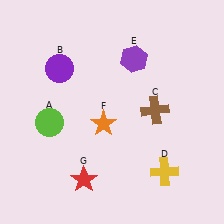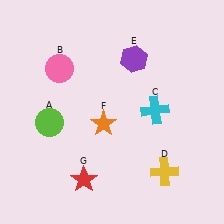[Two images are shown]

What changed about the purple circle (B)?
In Image 1, B is purple. In Image 2, it changed to pink.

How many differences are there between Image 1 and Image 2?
There are 2 differences between the two images.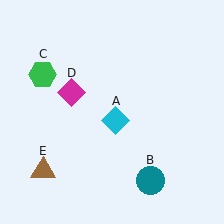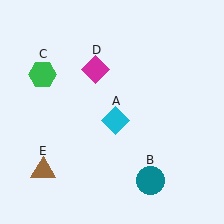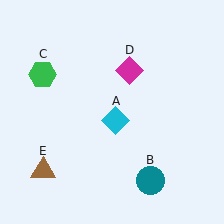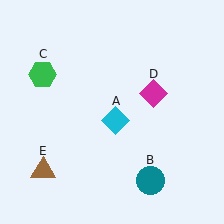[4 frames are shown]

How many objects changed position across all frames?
1 object changed position: magenta diamond (object D).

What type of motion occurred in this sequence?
The magenta diamond (object D) rotated clockwise around the center of the scene.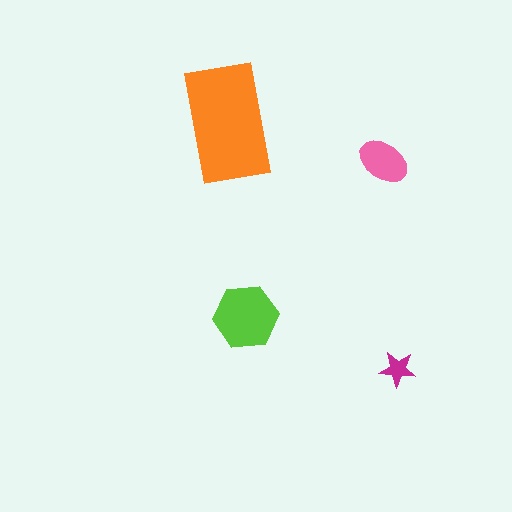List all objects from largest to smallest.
The orange rectangle, the lime hexagon, the pink ellipse, the magenta star.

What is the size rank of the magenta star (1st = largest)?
4th.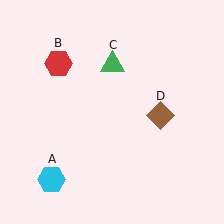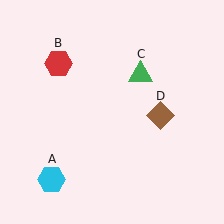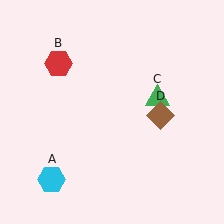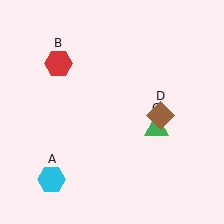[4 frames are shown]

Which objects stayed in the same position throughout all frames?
Cyan hexagon (object A) and red hexagon (object B) and brown diamond (object D) remained stationary.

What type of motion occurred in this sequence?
The green triangle (object C) rotated clockwise around the center of the scene.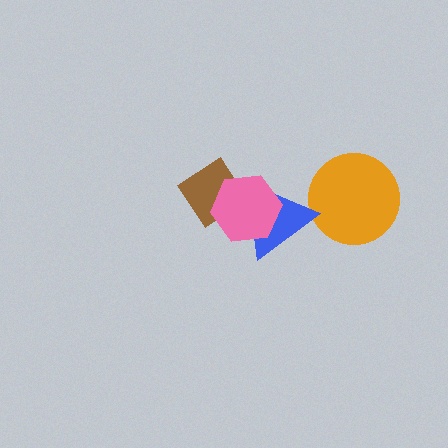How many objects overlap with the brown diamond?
1 object overlaps with the brown diamond.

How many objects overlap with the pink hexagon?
2 objects overlap with the pink hexagon.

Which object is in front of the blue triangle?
The pink hexagon is in front of the blue triangle.